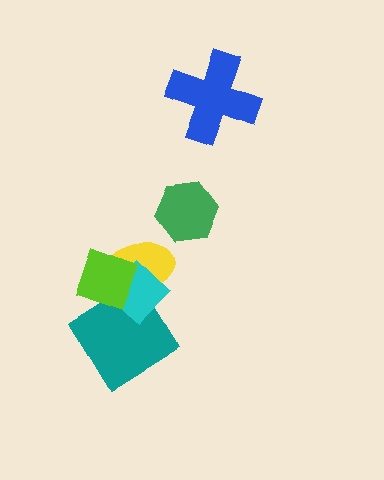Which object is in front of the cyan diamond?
The lime diamond is in front of the cyan diamond.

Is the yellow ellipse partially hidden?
Yes, it is partially covered by another shape.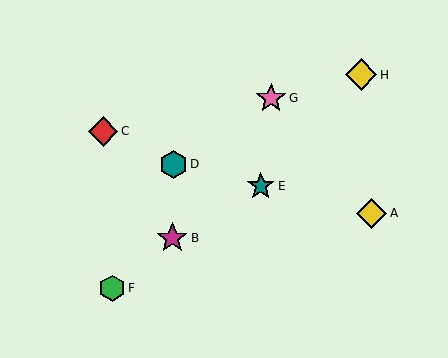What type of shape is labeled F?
Shape F is a green hexagon.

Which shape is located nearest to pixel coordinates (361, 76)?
The yellow diamond (labeled H) at (361, 75) is nearest to that location.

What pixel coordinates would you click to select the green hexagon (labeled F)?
Click at (112, 288) to select the green hexagon F.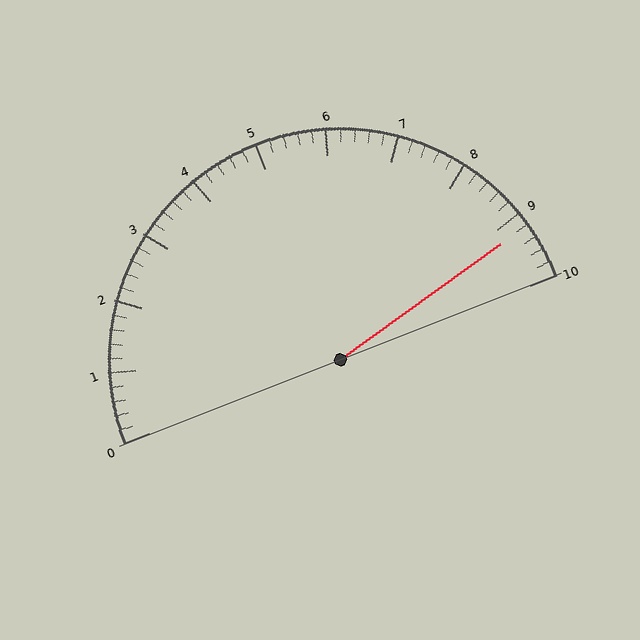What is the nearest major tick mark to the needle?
The nearest major tick mark is 9.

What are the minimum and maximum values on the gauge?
The gauge ranges from 0 to 10.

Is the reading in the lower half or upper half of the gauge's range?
The reading is in the upper half of the range (0 to 10).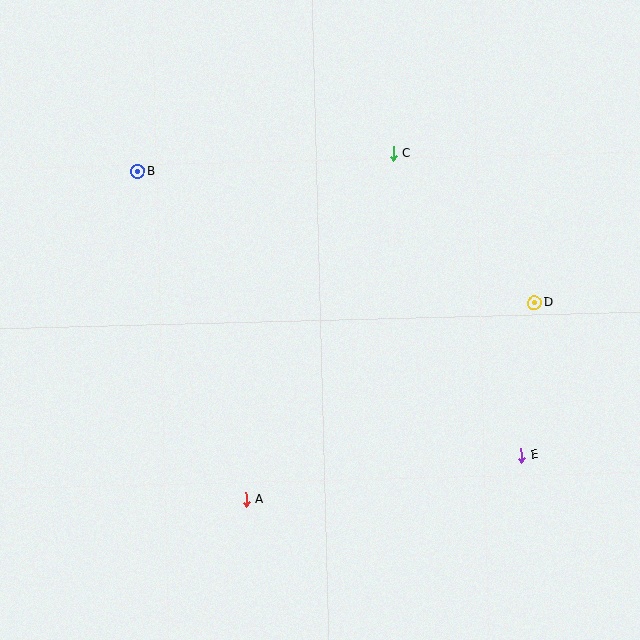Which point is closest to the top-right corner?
Point C is closest to the top-right corner.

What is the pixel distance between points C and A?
The distance between C and A is 376 pixels.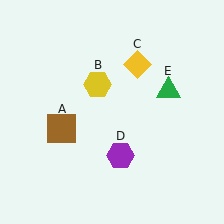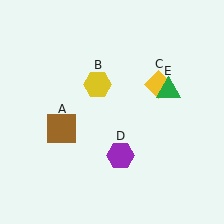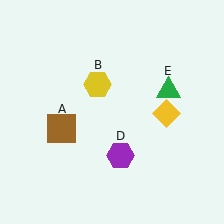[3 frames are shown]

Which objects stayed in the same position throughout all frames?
Brown square (object A) and yellow hexagon (object B) and purple hexagon (object D) and green triangle (object E) remained stationary.